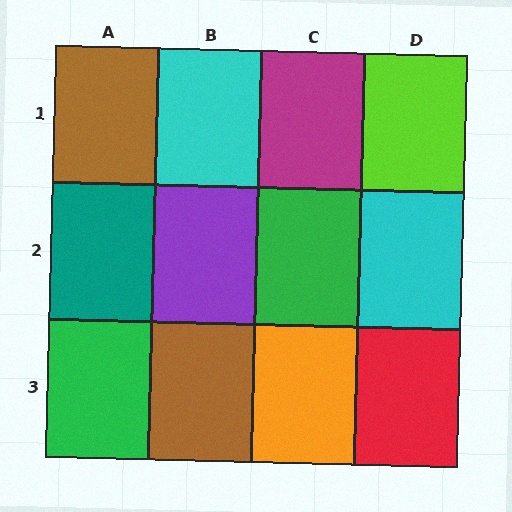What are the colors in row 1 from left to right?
Brown, cyan, magenta, lime.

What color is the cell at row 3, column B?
Brown.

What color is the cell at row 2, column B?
Purple.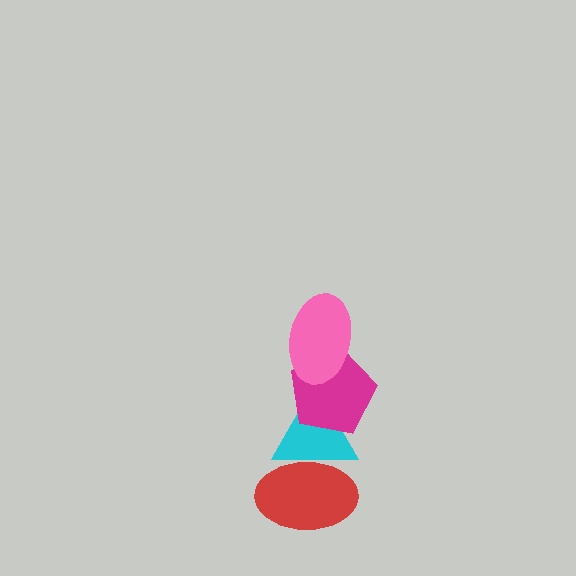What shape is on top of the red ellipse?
The cyan triangle is on top of the red ellipse.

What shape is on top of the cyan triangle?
The magenta pentagon is on top of the cyan triangle.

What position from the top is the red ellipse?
The red ellipse is 4th from the top.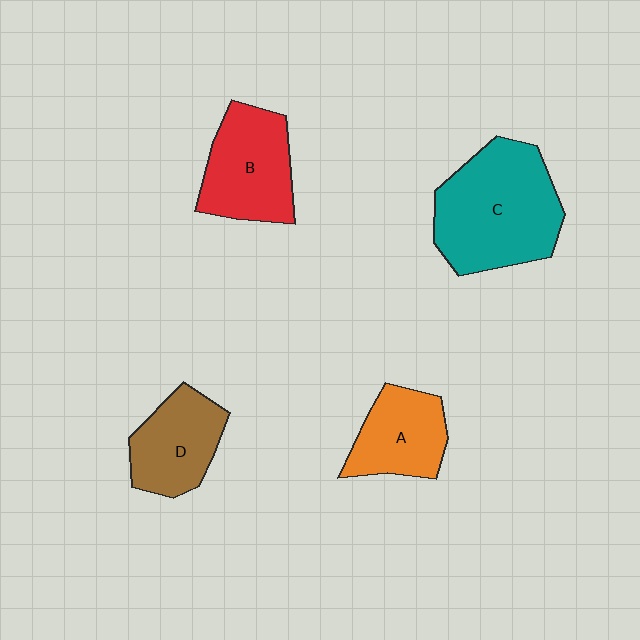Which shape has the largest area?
Shape C (teal).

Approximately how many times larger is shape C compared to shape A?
Approximately 1.8 times.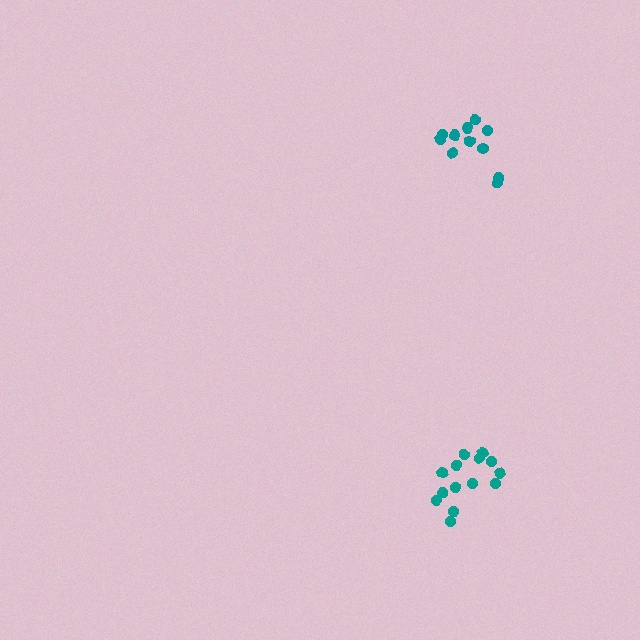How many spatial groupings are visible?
There are 2 spatial groupings.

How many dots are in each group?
Group 1: 14 dots, Group 2: 11 dots (25 total).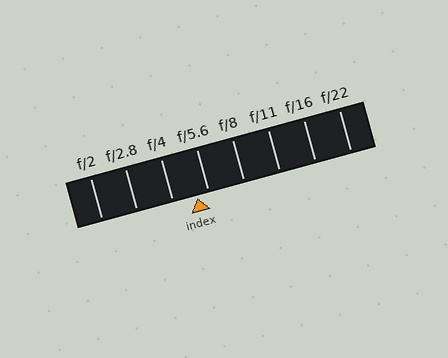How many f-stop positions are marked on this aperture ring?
There are 8 f-stop positions marked.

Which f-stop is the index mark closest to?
The index mark is closest to f/5.6.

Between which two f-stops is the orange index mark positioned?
The index mark is between f/4 and f/5.6.